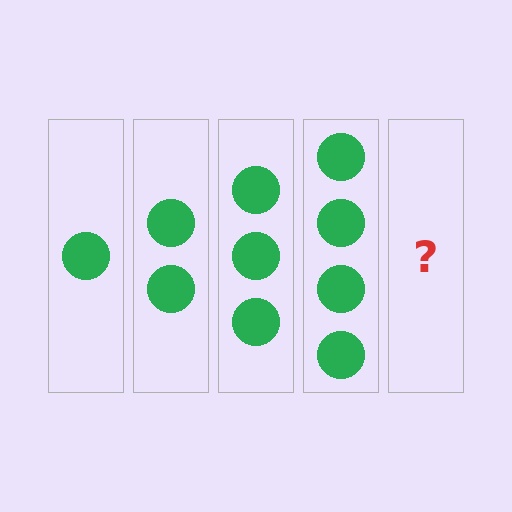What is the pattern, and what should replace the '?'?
The pattern is that each step adds one more circle. The '?' should be 5 circles.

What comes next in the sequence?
The next element should be 5 circles.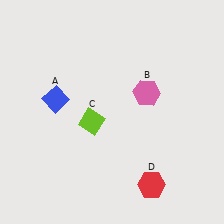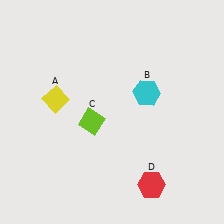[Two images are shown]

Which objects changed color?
A changed from blue to yellow. B changed from pink to cyan.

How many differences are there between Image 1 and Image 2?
There are 2 differences between the two images.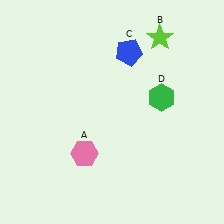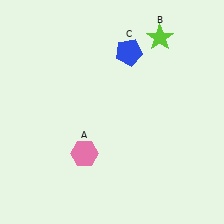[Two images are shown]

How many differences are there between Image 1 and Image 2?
There is 1 difference between the two images.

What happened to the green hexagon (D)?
The green hexagon (D) was removed in Image 2. It was in the top-right area of Image 1.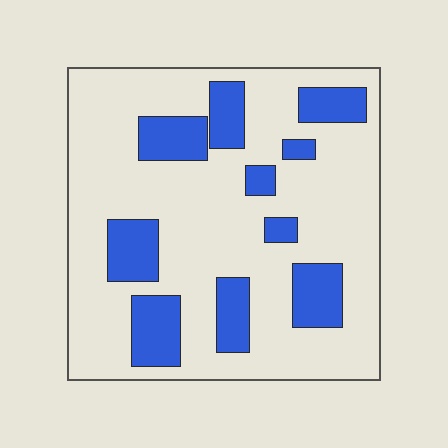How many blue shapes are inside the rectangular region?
10.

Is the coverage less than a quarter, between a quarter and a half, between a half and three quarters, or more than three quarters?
Less than a quarter.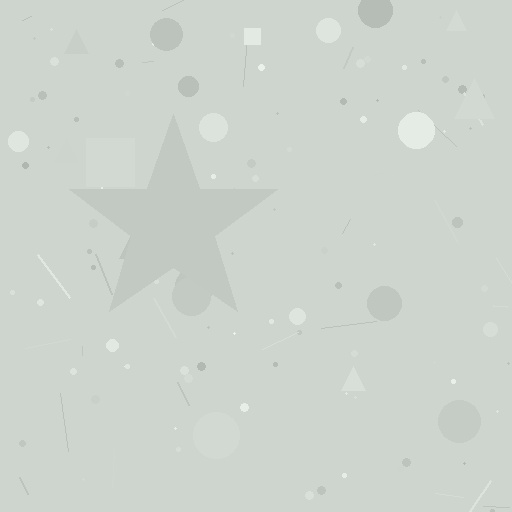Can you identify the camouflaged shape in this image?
The camouflaged shape is a star.